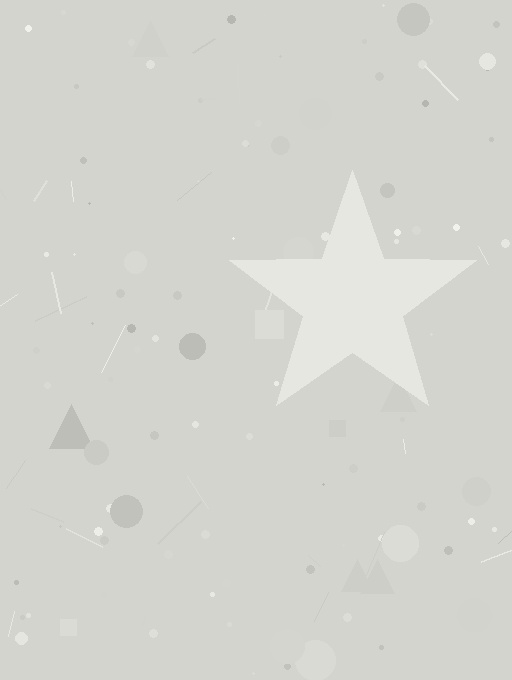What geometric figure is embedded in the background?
A star is embedded in the background.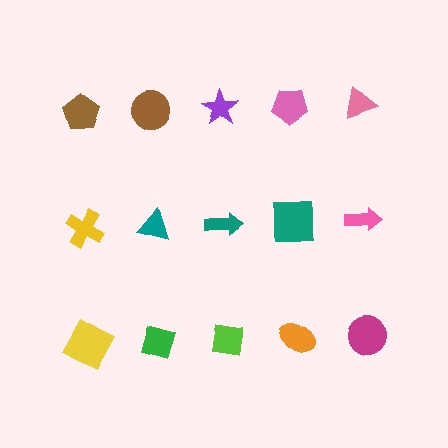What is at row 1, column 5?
A pink triangle.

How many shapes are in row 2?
5 shapes.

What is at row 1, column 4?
A pink pentagon.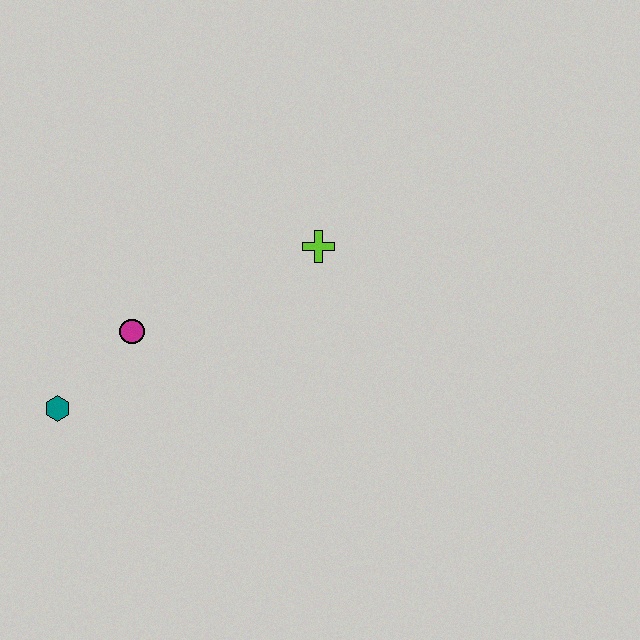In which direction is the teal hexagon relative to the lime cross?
The teal hexagon is to the left of the lime cross.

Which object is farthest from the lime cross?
The teal hexagon is farthest from the lime cross.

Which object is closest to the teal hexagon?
The magenta circle is closest to the teal hexagon.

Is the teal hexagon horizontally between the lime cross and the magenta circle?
No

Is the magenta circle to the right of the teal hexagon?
Yes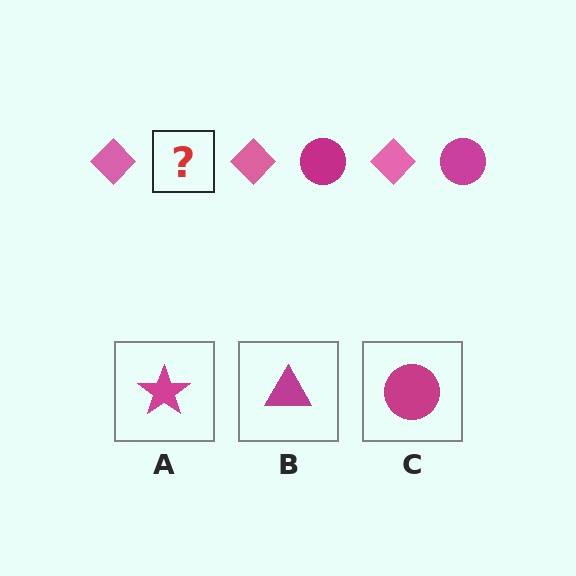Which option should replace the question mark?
Option C.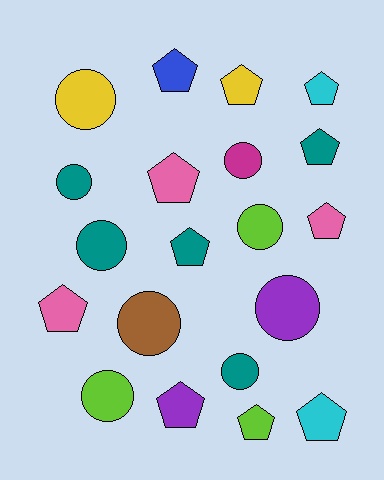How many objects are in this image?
There are 20 objects.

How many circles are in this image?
There are 9 circles.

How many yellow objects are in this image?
There are 2 yellow objects.